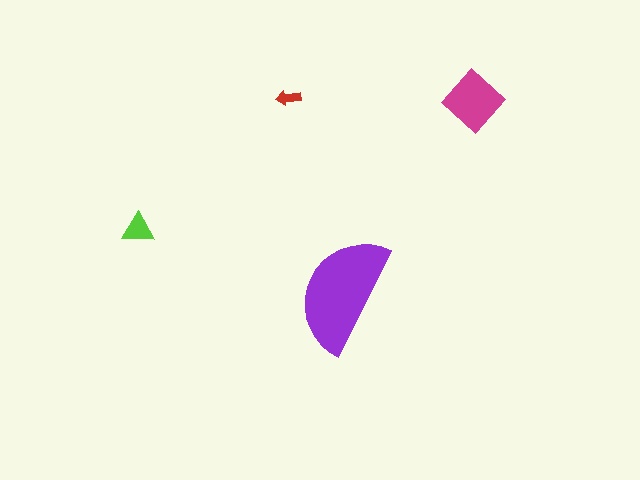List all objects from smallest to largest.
The red arrow, the lime triangle, the magenta diamond, the purple semicircle.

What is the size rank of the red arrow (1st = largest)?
4th.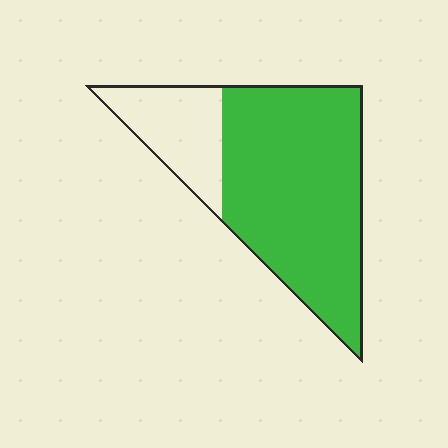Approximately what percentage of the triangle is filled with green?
Approximately 75%.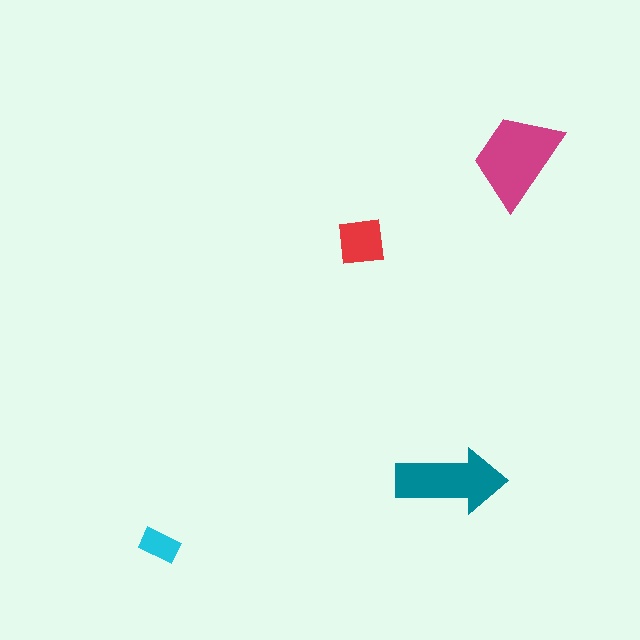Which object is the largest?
The magenta trapezoid.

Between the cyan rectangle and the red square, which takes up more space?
The red square.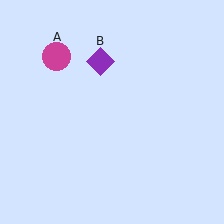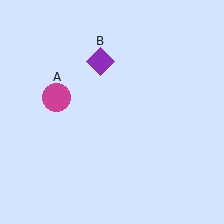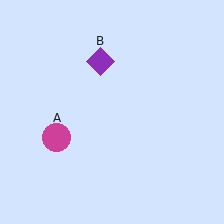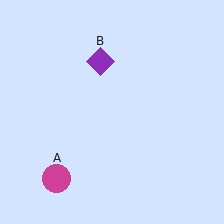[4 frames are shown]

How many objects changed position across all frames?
1 object changed position: magenta circle (object A).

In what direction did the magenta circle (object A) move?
The magenta circle (object A) moved down.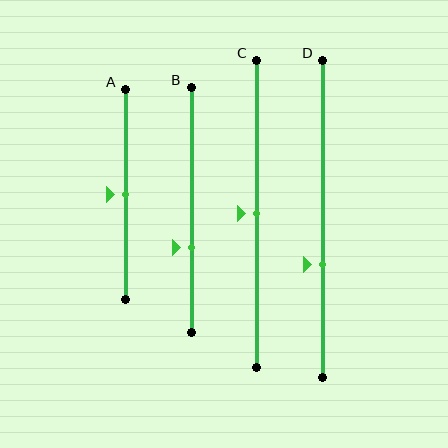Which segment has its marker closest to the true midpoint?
Segment A has its marker closest to the true midpoint.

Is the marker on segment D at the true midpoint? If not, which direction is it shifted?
No, the marker on segment D is shifted downward by about 14% of the segment length.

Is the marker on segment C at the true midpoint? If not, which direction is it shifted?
Yes, the marker on segment C is at the true midpoint.